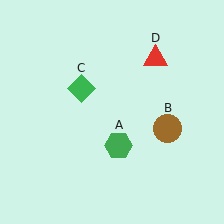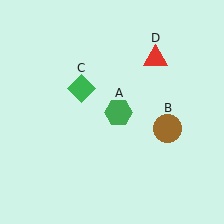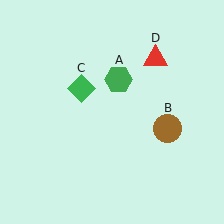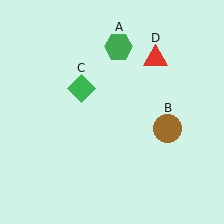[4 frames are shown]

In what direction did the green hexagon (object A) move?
The green hexagon (object A) moved up.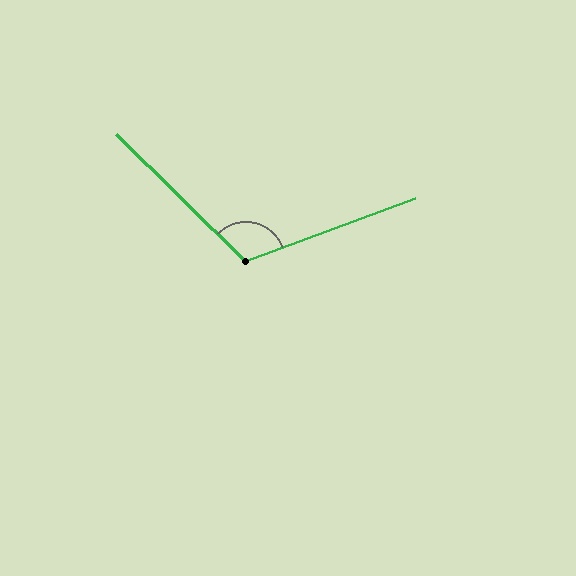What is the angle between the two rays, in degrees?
Approximately 115 degrees.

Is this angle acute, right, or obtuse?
It is obtuse.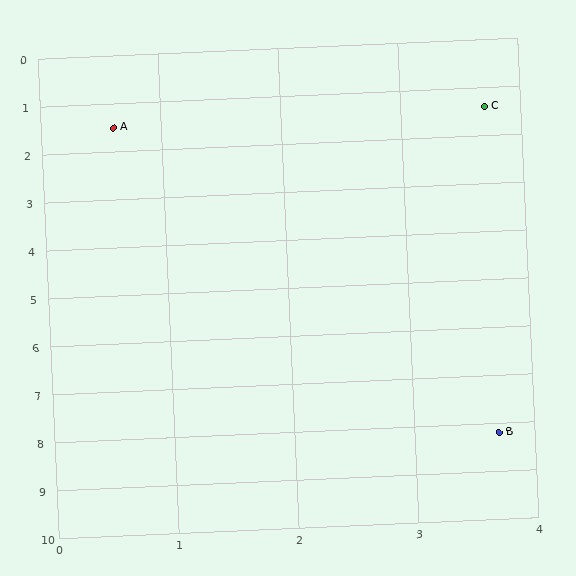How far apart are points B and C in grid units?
Points B and C are about 6.8 grid units apart.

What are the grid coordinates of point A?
Point A is at approximately (0.6, 1.5).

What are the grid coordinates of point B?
Point B is at approximately (3.7, 8.2).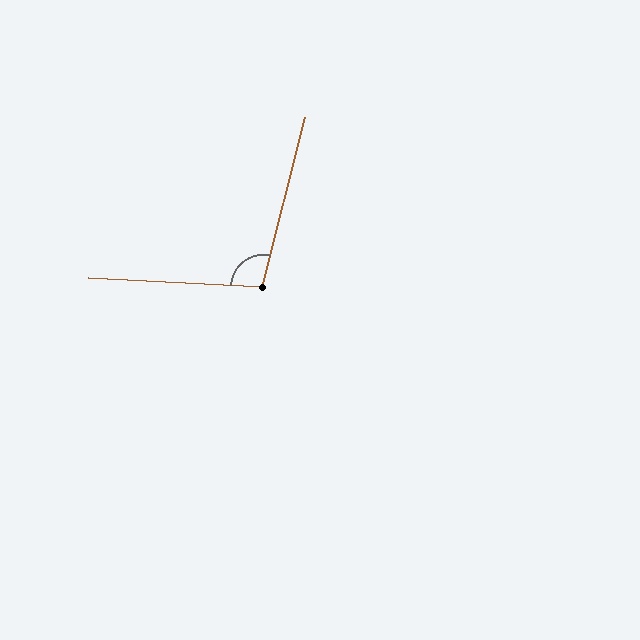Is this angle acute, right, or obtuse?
It is obtuse.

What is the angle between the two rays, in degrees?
Approximately 101 degrees.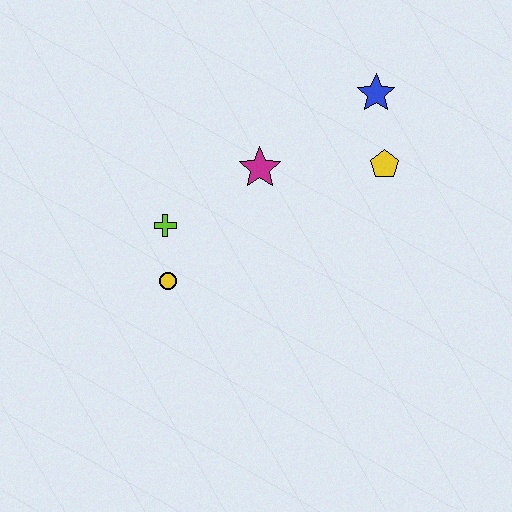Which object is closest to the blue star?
The yellow pentagon is closest to the blue star.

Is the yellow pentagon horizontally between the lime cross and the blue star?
No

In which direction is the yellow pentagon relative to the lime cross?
The yellow pentagon is to the right of the lime cross.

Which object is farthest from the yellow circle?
The blue star is farthest from the yellow circle.